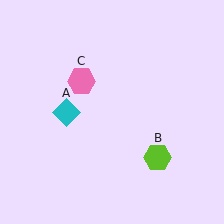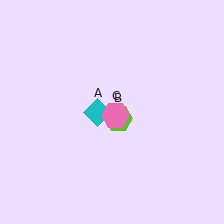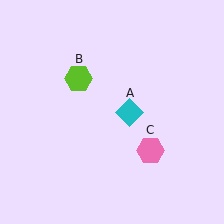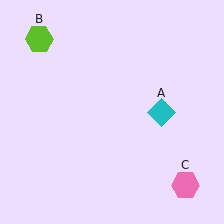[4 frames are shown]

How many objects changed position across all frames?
3 objects changed position: cyan diamond (object A), lime hexagon (object B), pink hexagon (object C).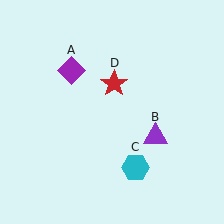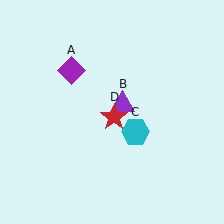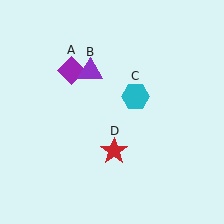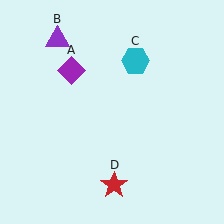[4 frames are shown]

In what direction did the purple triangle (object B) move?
The purple triangle (object B) moved up and to the left.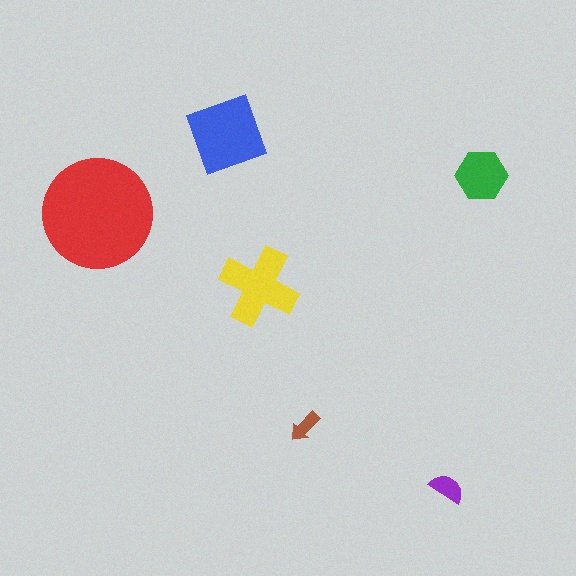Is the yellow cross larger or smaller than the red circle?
Smaller.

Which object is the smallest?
The brown arrow.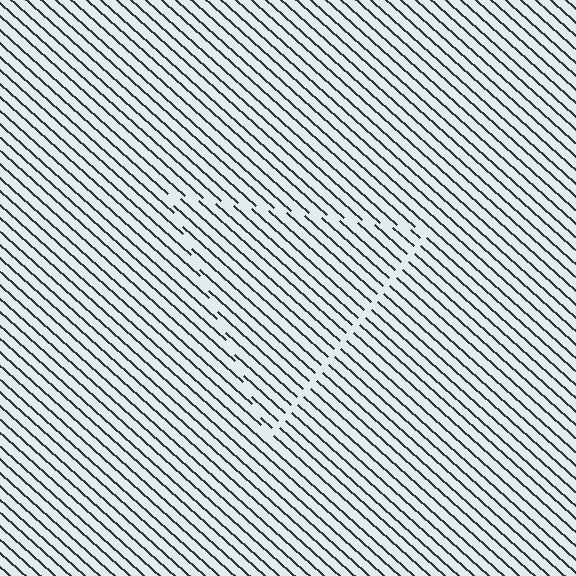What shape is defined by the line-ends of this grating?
An illusory triangle. The interior of the shape contains the same grating, shifted by half a period — the contour is defined by the phase discontinuity where line-ends from the inner and outer gratings abut.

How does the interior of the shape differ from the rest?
The interior of the shape contains the same grating, shifted by half a period — the contour is defined by the phase discontinuity where line-ends from the inner and outer gratings abut.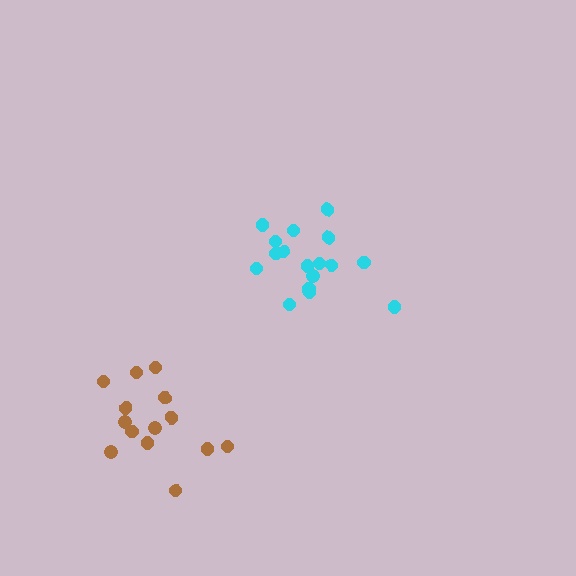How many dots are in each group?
Group 1: 18 dots, Group 2: 14 dots (32 total).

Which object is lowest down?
The brown cluster is bottommost.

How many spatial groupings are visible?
There are 2 spatial groupings.